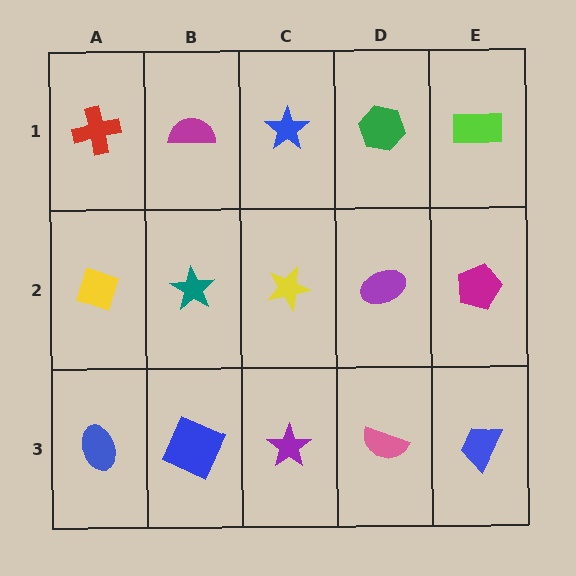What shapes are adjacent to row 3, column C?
A yellow star (row 2, column C), a blue square (row 3, column B), a pink semicircle (row 3, column D).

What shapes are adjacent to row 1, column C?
A yellow star (row 2, column C), a magenta semicircle (row 1, column B), a green hexagon (row 1, column D).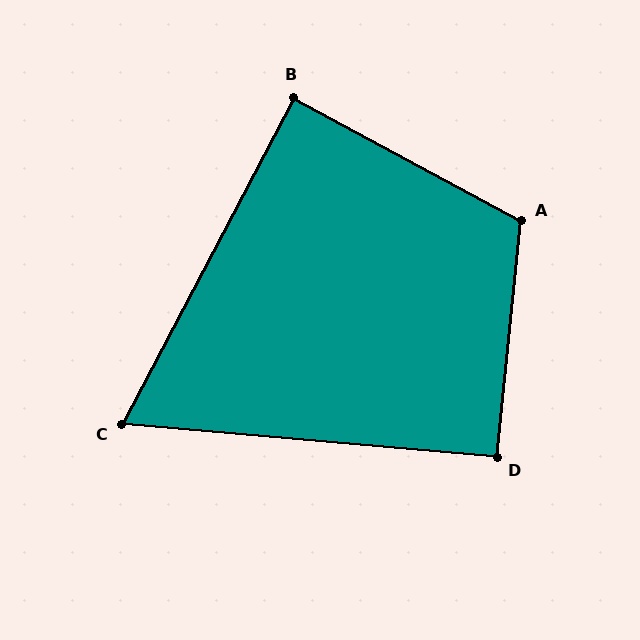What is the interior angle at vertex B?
Approximately 89 degrees (approximately right).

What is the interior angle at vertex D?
Approximately 91 degrees (approximately right).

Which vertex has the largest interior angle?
A, at approximately 113 degrees.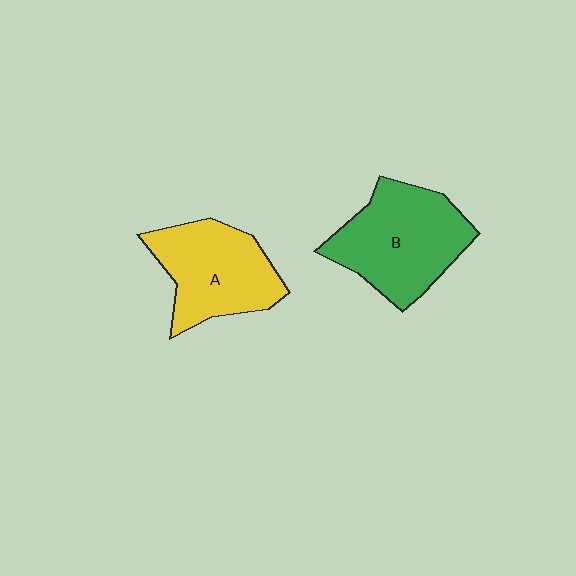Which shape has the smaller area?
Shape A (yellow).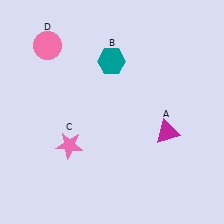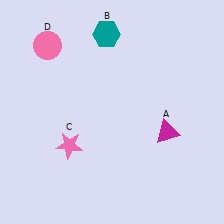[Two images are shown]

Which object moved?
The teal hexagon (B) moved up.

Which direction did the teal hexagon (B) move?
The teal hexagon (B) moved up.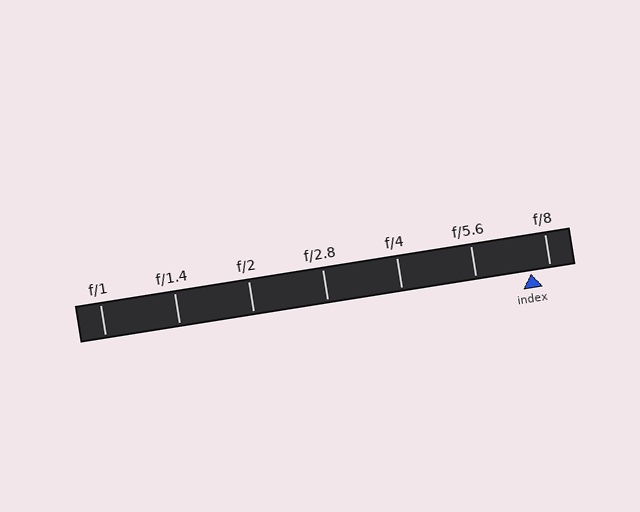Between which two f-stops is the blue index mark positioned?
The index mark is between f/5.6 and f/8.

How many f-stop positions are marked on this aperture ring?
There are 7 f-stop positions marked.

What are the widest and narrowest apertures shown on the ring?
The widest aperture shown is f/1 and the narrowest is f/8.